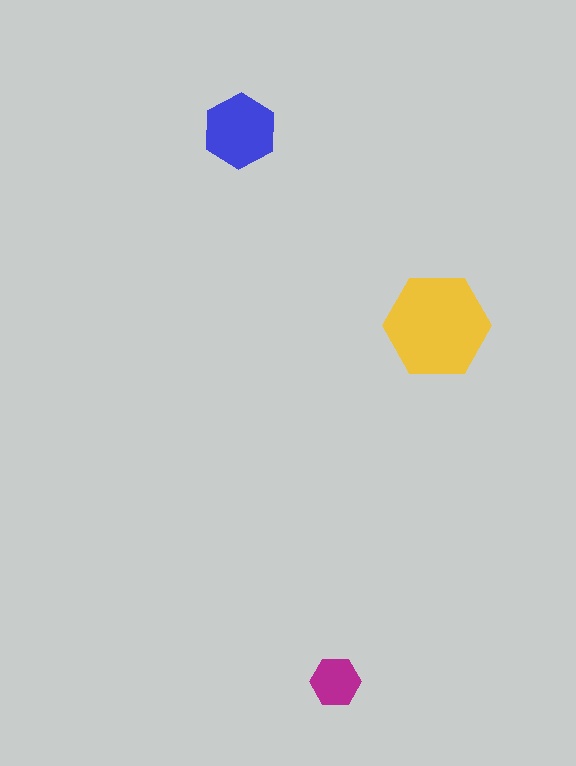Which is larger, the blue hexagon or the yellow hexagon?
The yellow one.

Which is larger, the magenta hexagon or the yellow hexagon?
The yellow one.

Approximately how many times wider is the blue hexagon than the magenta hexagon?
About 1.5 times wider.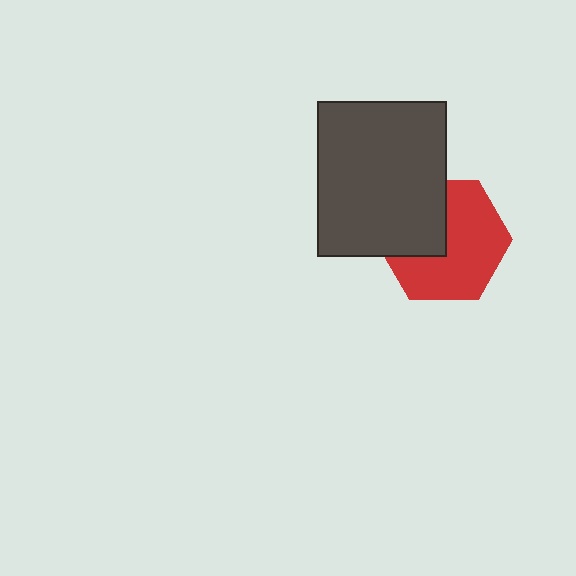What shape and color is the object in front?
The object in front is a dark gray rectangle.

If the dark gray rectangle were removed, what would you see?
You would see the complete red hexagon.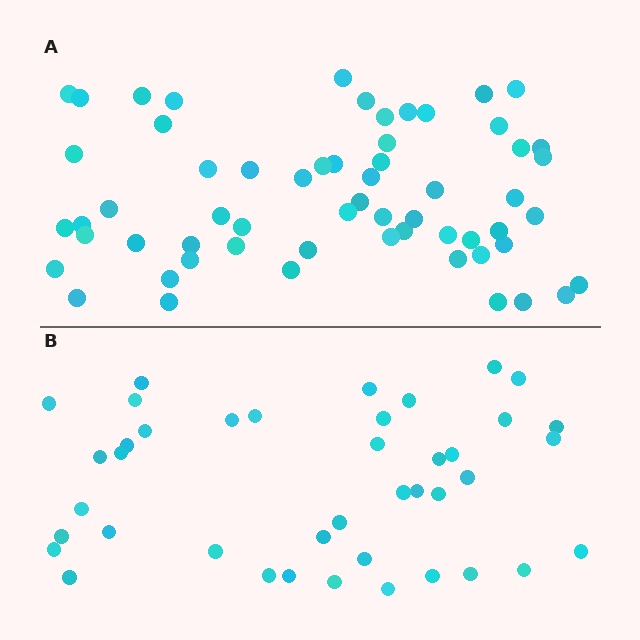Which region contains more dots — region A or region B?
Region A (the top region) has more dots.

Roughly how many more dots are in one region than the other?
Region A has approximately 20 more dots than region B.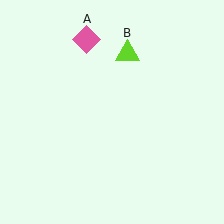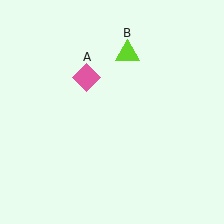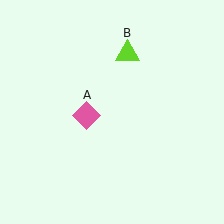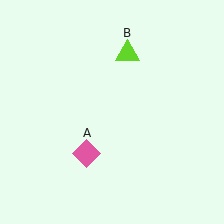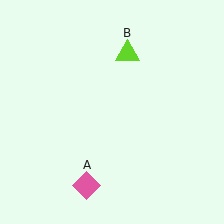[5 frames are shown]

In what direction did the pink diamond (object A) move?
The pink diamond (object A) moved down.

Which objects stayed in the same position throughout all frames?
Lime triangle (object B) remained stationary.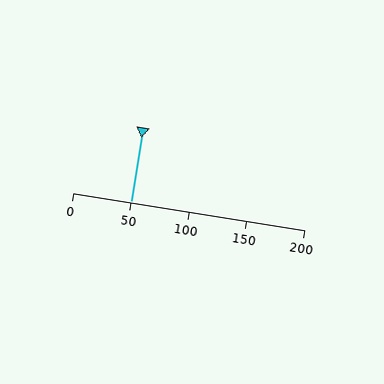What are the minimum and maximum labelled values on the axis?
The axis runs from 0 to 200.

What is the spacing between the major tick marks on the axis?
The major ticks are spaced 50 apart.